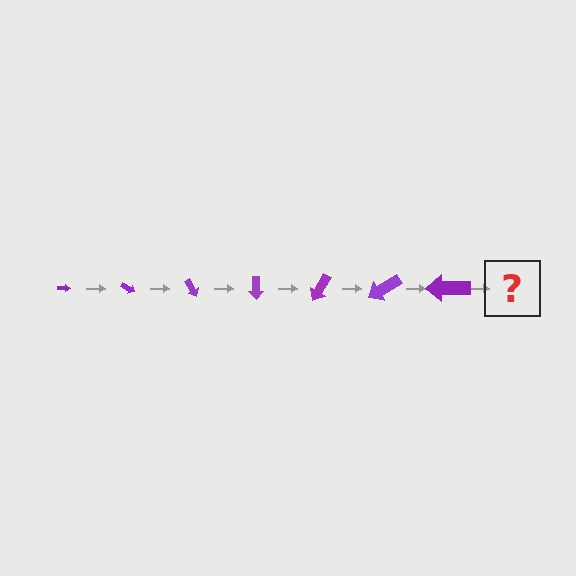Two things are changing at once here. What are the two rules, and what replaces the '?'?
The two rules are that the arrow grows larger each step and it rotates 30 degrees each step. The '?' should be an arrow, larger than the previous one and rotated 210 degrees from the start.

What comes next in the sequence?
The next element should be an arrow, larger than the previous one and rotated 210 degrees from the start.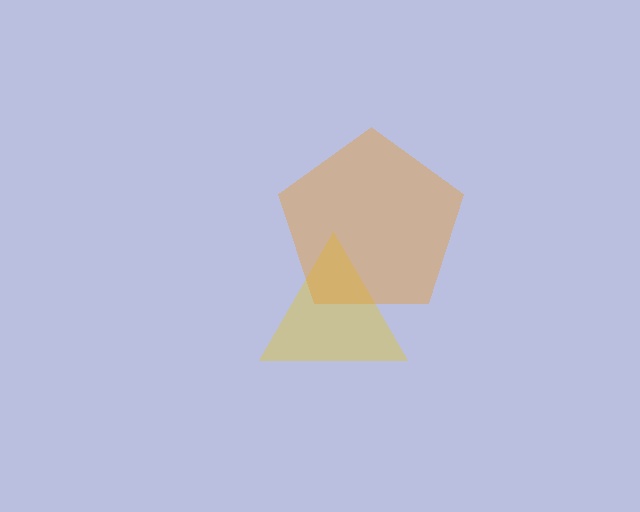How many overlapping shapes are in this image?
There are 2 overlapping shapes in the image.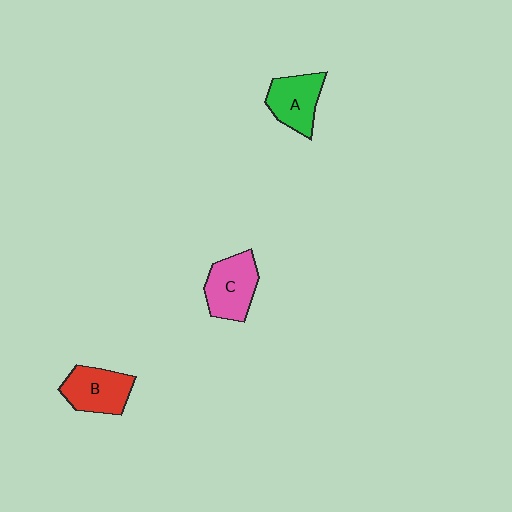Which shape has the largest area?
Shape C (pink).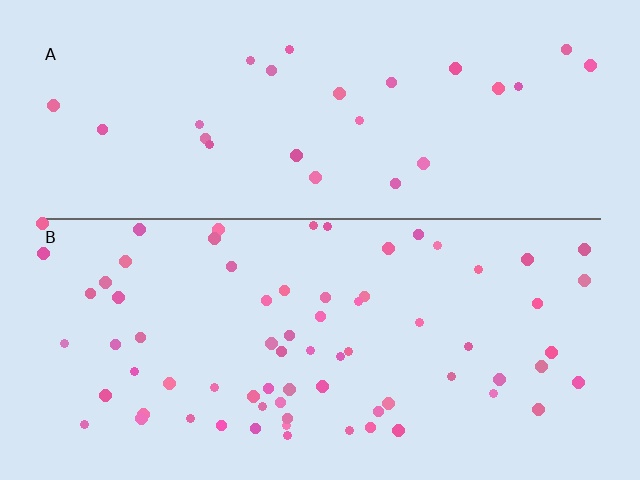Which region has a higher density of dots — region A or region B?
B (the bottom).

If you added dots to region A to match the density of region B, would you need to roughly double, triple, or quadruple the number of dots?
Approximately triple.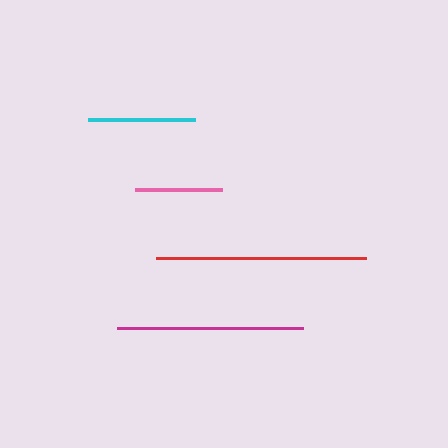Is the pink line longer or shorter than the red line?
The red line is longer than the pink line.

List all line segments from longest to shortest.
From longest to shortest: red, magenta, cyan, pink.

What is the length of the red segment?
The red segment is approximately 210 pixels long.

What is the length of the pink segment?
The pink segment is approximately 87 pixels long.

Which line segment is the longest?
The red line is the longest at approximately 210 pixels.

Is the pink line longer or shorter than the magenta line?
The magenta line is longer than the pink line.